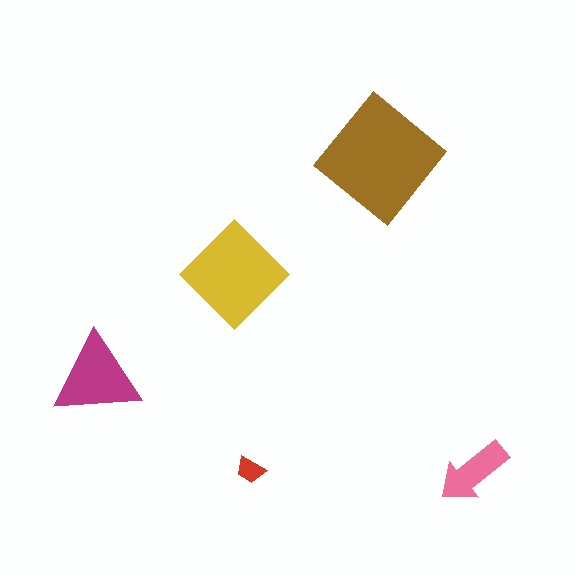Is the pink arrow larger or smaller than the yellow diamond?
Smaller.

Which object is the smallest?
The red trapezoid.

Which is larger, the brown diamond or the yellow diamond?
The brown diamond.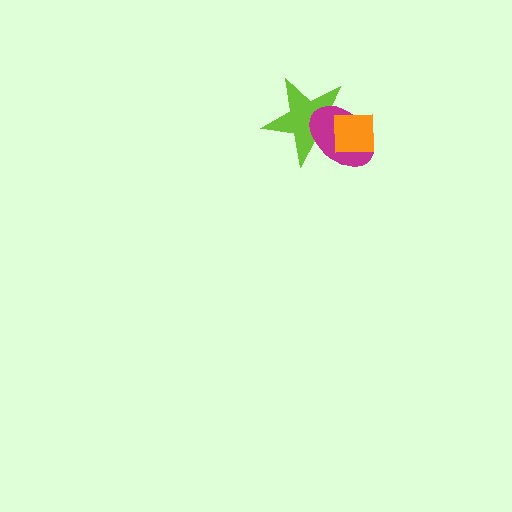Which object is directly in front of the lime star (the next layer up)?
The magenta ellipse is directly in front of the lime star.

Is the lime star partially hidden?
Yes, it is partially covered by another shape.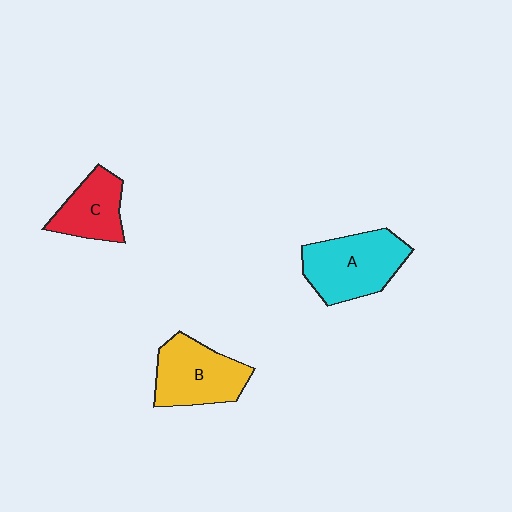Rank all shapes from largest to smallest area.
From largest to smallest: A (cyan), B (yellow), C (red).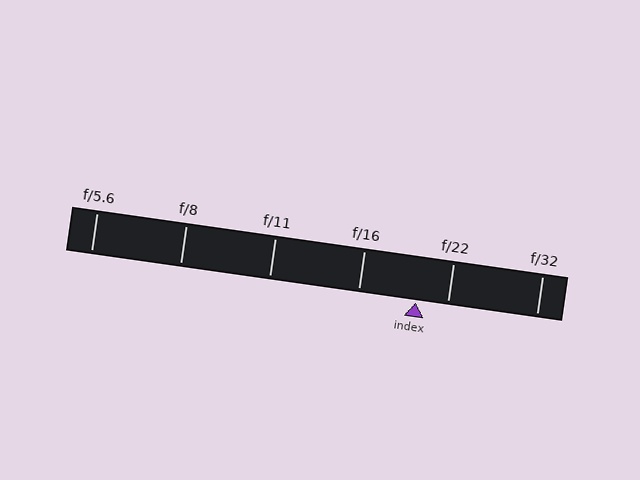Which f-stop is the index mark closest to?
The index mark is closest to f/22.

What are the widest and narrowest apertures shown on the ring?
The widest aperture shown is f/5.6 and the narrowest is f/32.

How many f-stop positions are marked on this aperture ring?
There are 6 f-stop positions marked.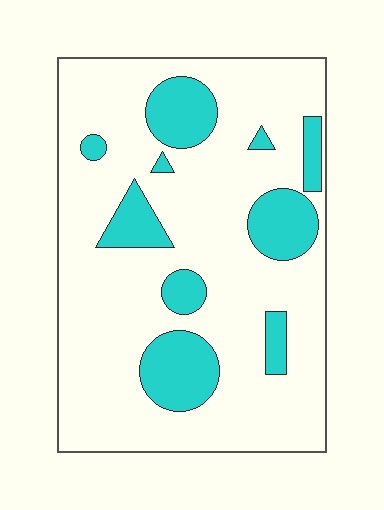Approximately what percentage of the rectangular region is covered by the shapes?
Approximately 20%.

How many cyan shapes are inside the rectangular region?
10.